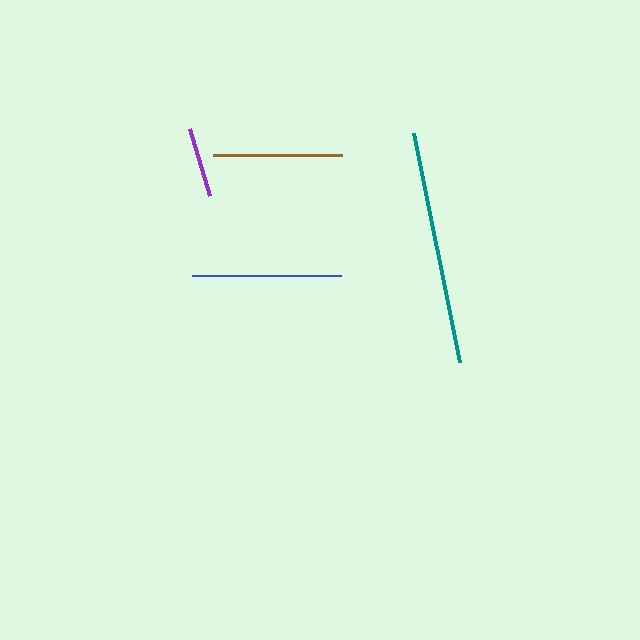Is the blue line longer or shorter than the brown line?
The blue line is longer than the brown line.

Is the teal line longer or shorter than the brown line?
The teal line is longer than the brown line.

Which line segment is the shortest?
The purple line is the shortest at approximately 70 pixels.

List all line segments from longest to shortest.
From longest to shortest: teal, blue, brown, purple.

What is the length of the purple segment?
The purple segment is approximately 70 pixels long.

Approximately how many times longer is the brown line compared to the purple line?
The brown line is approximately 1.8 times the length of the purple line.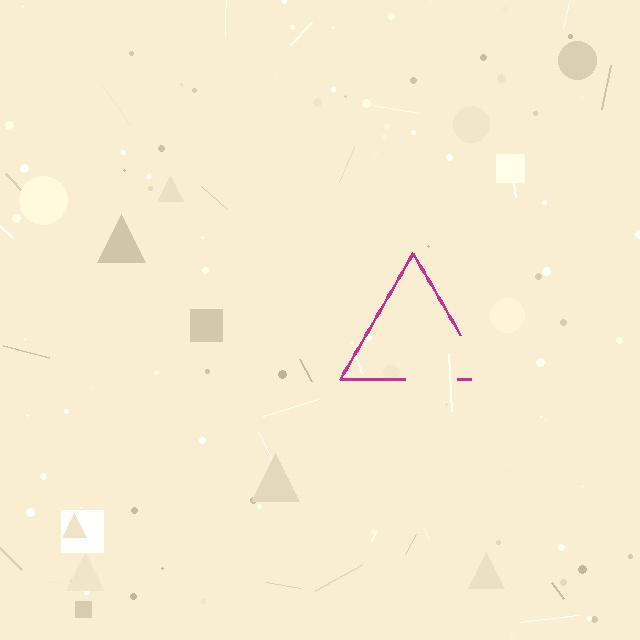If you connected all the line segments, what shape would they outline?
They would outline a triangle.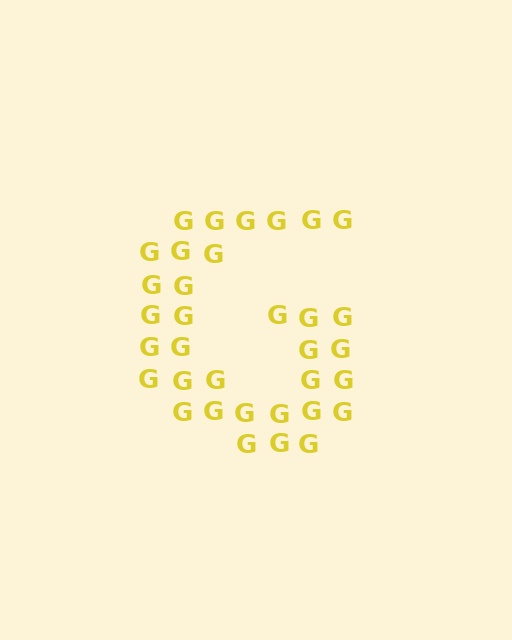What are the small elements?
The small elements are letter G's.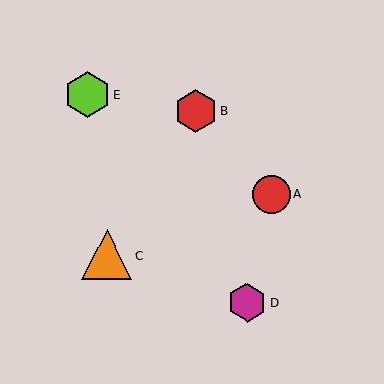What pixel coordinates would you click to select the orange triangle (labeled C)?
Click at (107, 255) to select the orange triangle C.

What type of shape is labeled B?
Shape B is a red hexagon.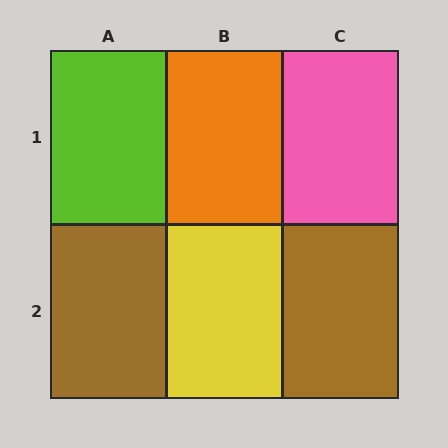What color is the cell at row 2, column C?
Brown.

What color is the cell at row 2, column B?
Yellow.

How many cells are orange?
1 cell is orange.